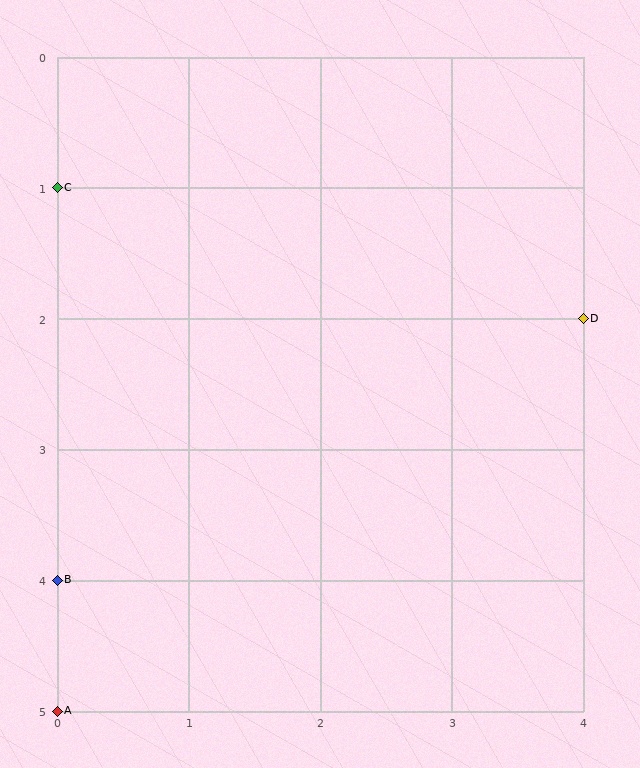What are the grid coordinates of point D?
Point D is at grid coordinates (4, 2).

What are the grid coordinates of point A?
Point A is at grid coordinates (0, 5).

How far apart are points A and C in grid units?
Points A and C are 4 rows apart.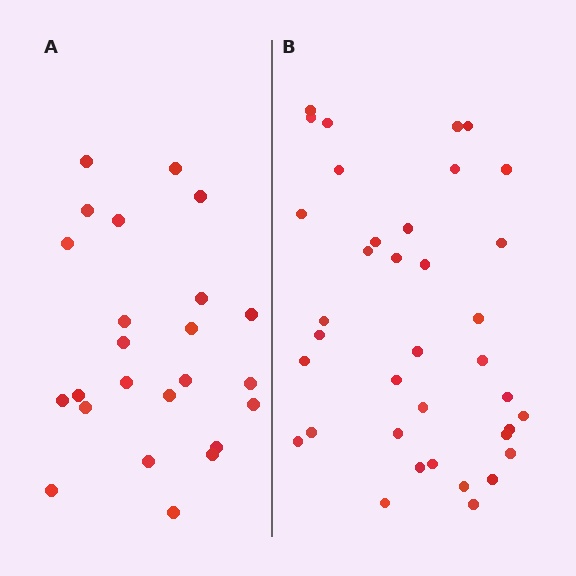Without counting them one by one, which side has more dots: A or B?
Region B (the right region) has more dots.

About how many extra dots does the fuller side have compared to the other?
Region B has approximately 15 more dots than region A.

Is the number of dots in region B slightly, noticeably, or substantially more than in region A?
Region B has substantially more. The ratio is roughly 1.5 to 1.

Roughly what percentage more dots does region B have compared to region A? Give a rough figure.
About 55% more.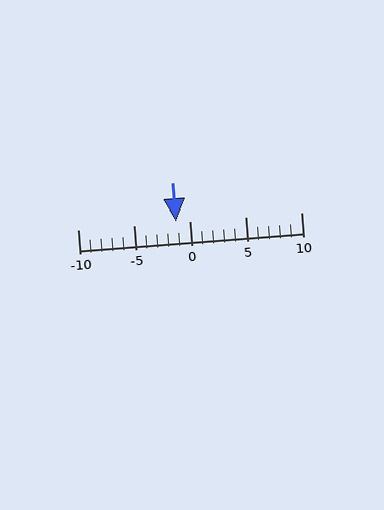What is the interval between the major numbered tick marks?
The major tick marks are spaced 5 units apart.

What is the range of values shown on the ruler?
The ruler shows values from -10 to 10.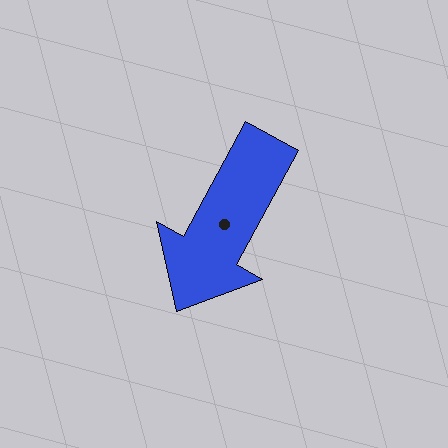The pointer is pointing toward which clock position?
Roughly 7 o'clock.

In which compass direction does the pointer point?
Southwest.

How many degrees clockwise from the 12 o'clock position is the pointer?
Approximately 209 degrees.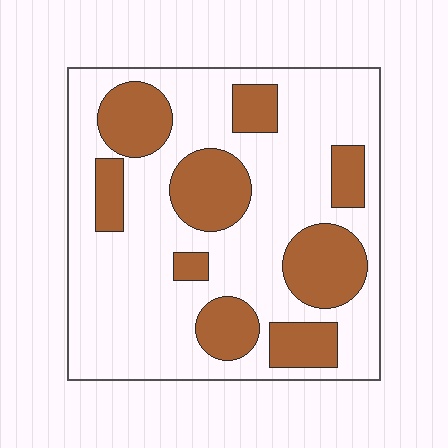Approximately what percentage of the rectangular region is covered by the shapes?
Approximately 30%.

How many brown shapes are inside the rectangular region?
9.